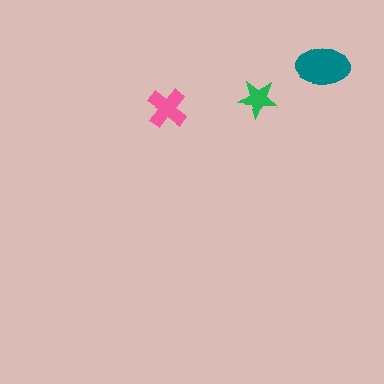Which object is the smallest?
The green star.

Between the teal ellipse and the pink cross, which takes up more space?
The teal ellipse.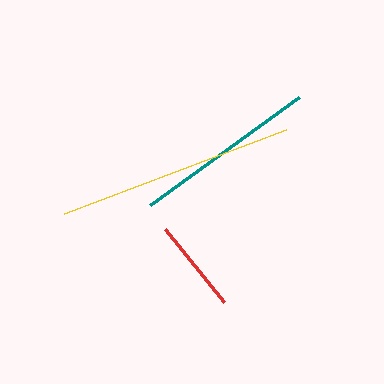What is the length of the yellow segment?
The yellow segment is approximately 237 pixels long.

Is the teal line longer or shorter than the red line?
The teal line is longer than the red line.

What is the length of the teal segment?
The teal segment is approximately 185 pixels long.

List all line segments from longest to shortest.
From longest to shortest: yellow, teal, red.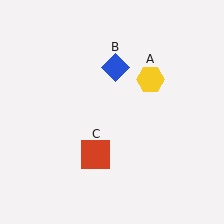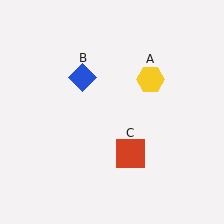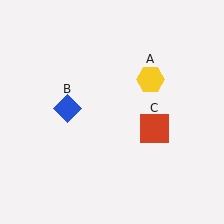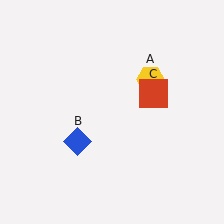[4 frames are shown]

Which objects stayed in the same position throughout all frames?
Yellow hexagon (object A) remained stationary.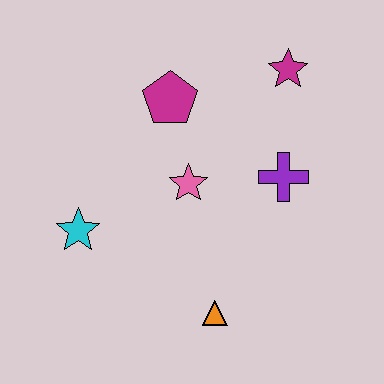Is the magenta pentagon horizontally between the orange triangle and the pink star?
No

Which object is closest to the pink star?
The magenta pentagon is closest to the pink star.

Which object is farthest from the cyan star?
The magenta star is farthest from the cyan star.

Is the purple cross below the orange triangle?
No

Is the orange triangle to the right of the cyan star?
Yes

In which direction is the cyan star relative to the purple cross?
The cyan star is to the left of the purple cross.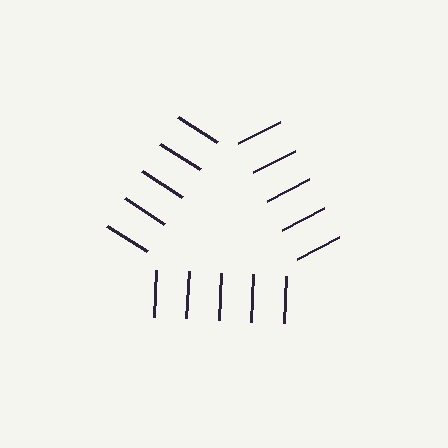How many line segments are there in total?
15 — 5 along each of the 3 edges.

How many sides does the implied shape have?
3 sides — the line-ends trace a triangle.